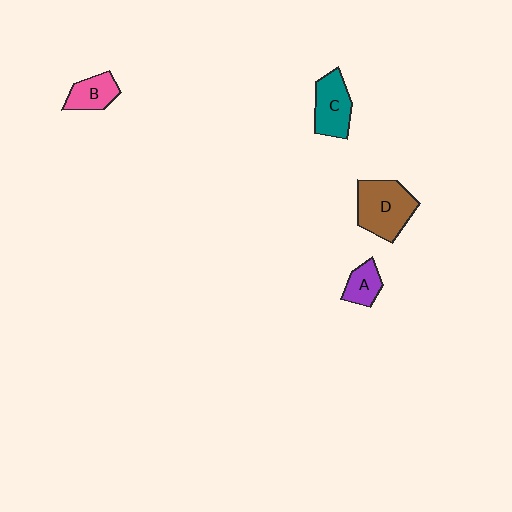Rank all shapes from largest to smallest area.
From largest to smallest: D (brown), C (teal), B (pink), A (purple).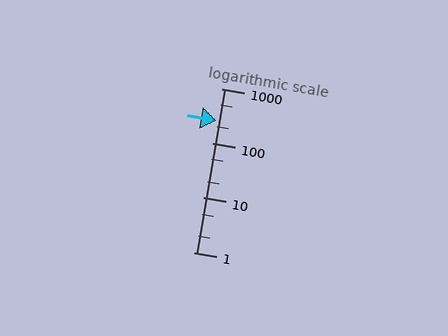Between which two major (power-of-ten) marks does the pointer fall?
The pointer is between 100 and 1000.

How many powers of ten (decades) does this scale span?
The scale spans 3 decades, from 1 to 1000.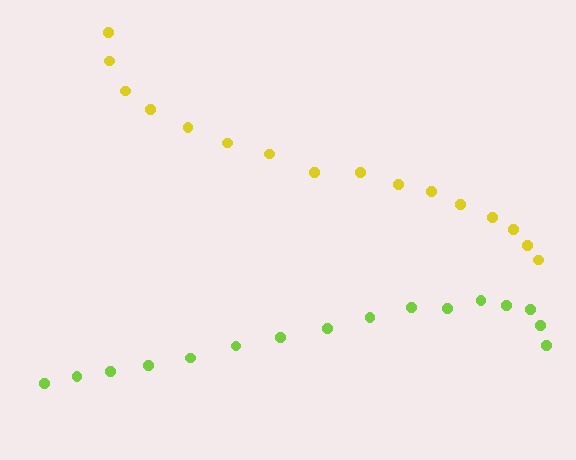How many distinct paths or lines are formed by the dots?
There are 2 distinct paths.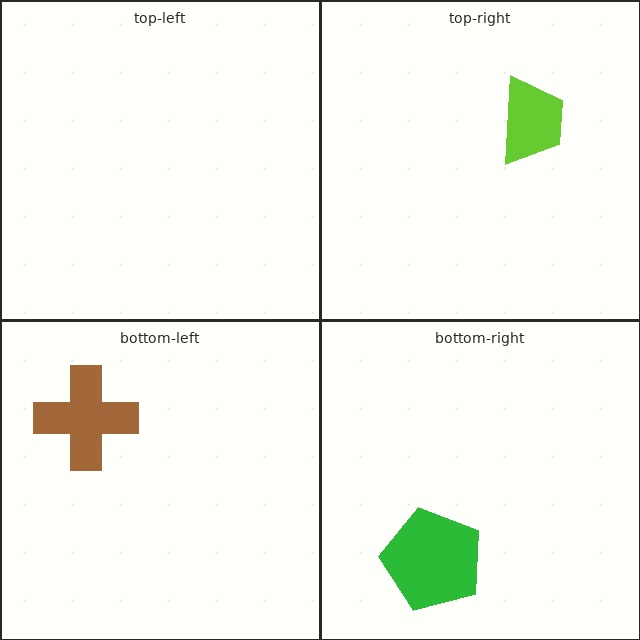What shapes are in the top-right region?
The lime trapezoid.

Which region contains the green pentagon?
The bottom-right region.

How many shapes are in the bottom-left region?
1.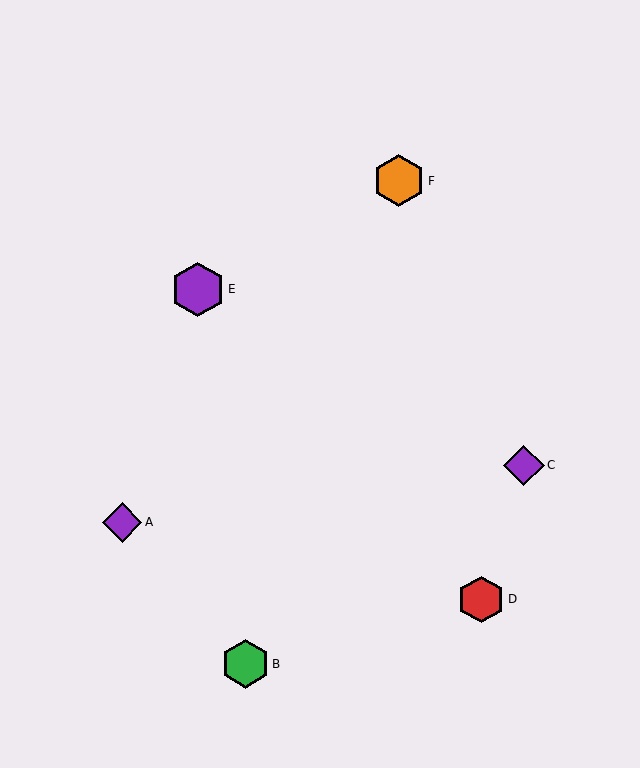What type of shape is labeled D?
Shape D is a red hexagon.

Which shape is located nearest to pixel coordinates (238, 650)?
The green hexagon (labeled B) at (245, 664) is nearest to that location.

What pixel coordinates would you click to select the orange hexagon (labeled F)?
Click at (399, 181) to select the orange hexagon F.